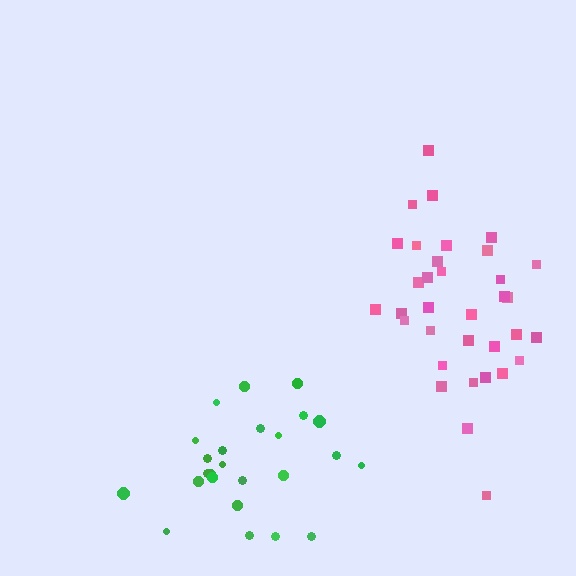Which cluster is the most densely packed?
Green.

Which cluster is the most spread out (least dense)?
Pink.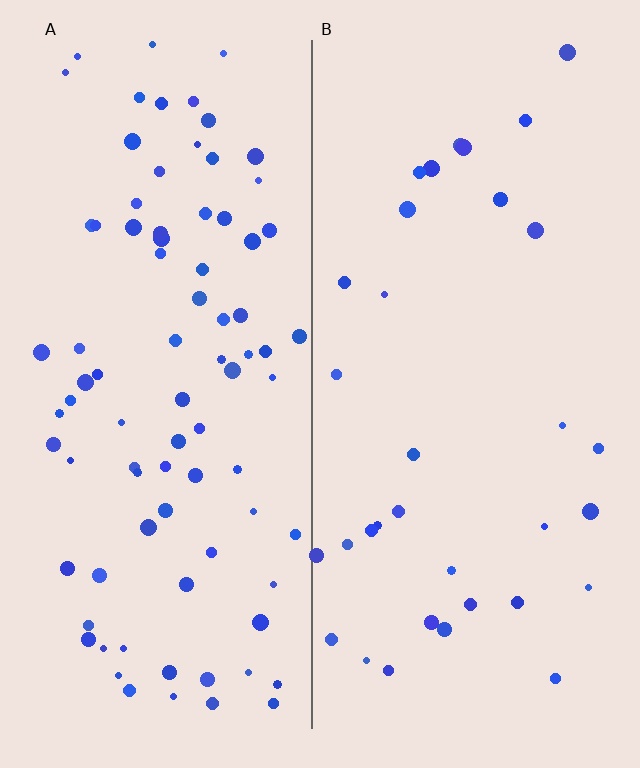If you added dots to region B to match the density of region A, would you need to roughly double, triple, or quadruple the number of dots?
Approximately triple.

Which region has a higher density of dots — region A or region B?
A (the left).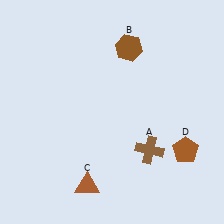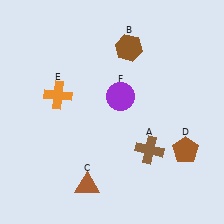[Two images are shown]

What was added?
An orange cross (E), a purple circle (F) were added in Image 2.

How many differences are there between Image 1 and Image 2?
There are 2 differences between the two images.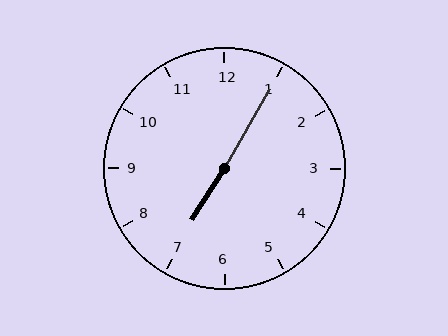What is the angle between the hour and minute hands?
Approximately 178 degrees.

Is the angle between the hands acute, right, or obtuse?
It is obtuse.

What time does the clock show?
7:05.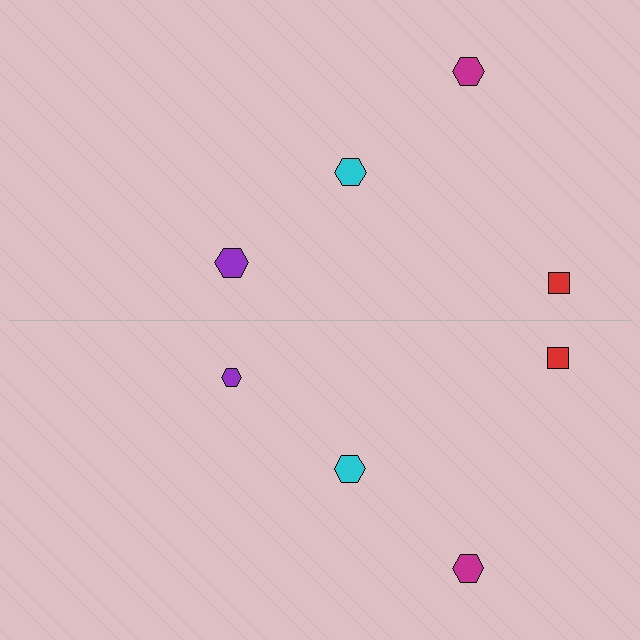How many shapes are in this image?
There are 8 shapes in this image.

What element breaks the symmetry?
The purple hexagon on the bottom side has a different size than its mirror counterpart.